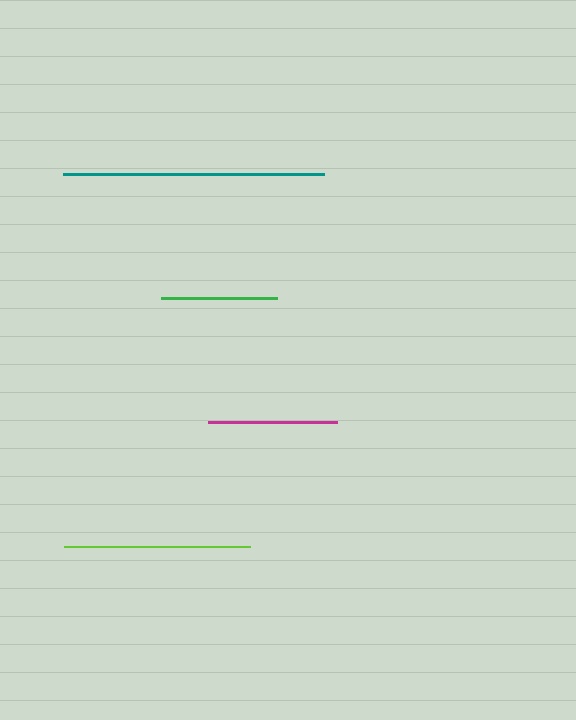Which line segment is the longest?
The teal line is the longest at approximately 260 pixels.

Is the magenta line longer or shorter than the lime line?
The lime line is longer than the magenta line.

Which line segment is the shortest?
The green line is the shortest at approximately 116 pixels.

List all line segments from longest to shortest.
From longest to shortest: teal, lime, magenta, green.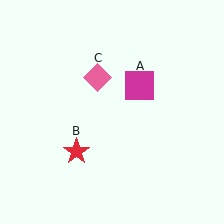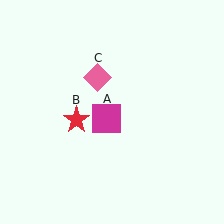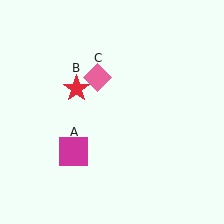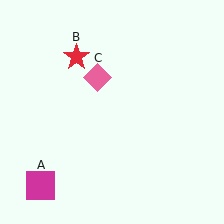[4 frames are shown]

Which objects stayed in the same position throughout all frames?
Pink diamond (object C) remained stationary.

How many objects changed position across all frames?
2 objects changed position: magenta square (object A), red star (object B).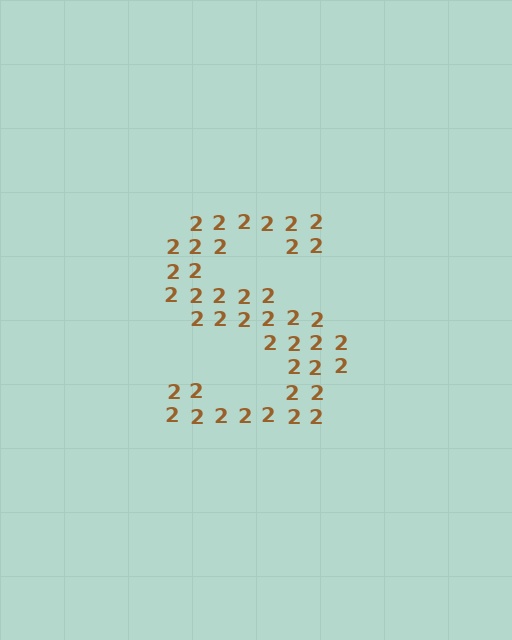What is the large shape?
The large shape is the letter S.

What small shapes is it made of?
It is made of small digit 2's.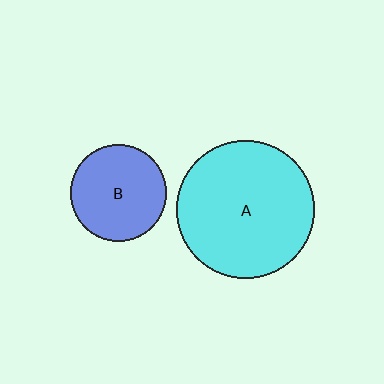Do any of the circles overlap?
No, none of the circles overlap.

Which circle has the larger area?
Circle A (cyan).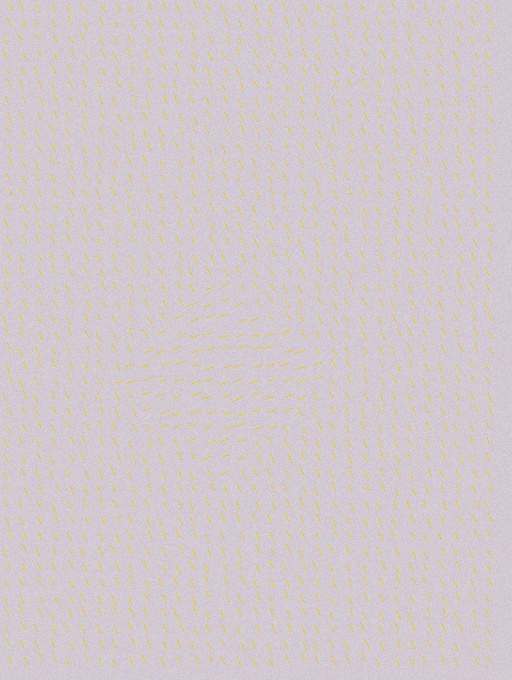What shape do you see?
I see a diamond.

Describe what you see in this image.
The image is filled with small yellow line segments. A diamond region in the image has lines oriented differently from the surrounding lines, creating a visible texture boundary.